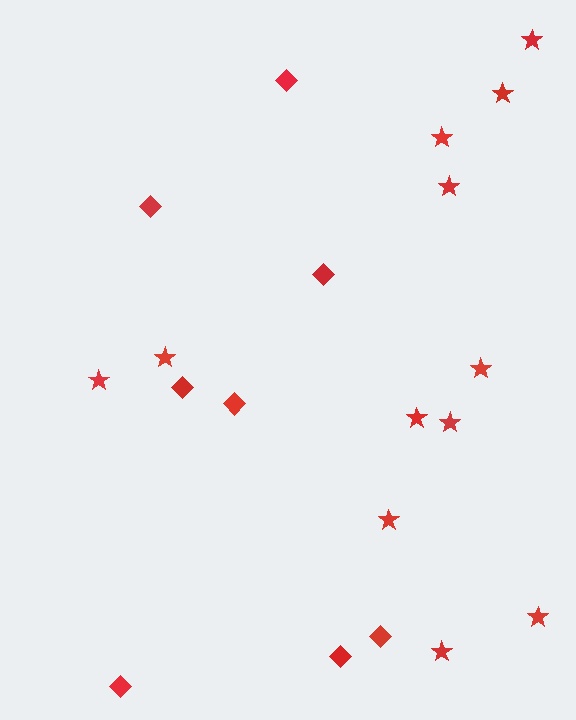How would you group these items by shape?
There are 2 groups: one group of stars (12) and one group of diamonds (8).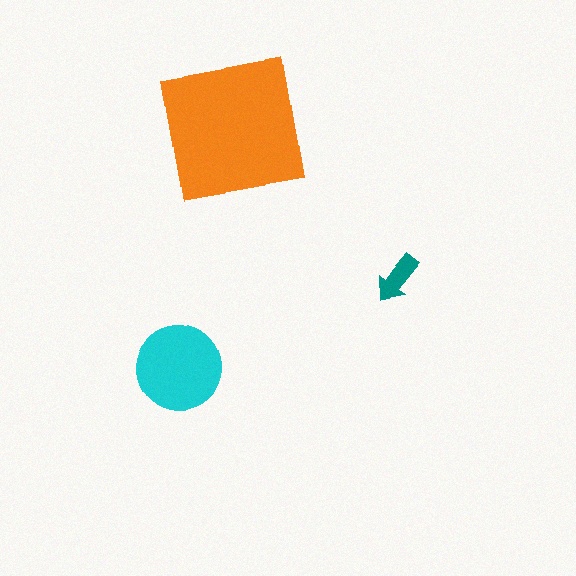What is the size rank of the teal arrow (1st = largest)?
3rd.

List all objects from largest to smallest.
The orange square, the cyan circle, the teal arrow.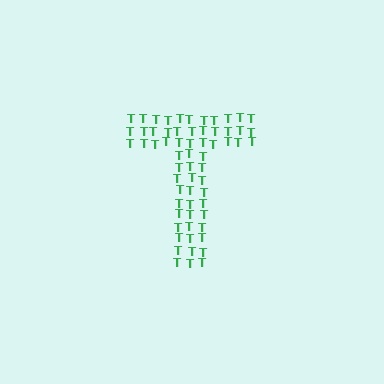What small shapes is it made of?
It is made of small letter T's.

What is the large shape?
The large shape is the letter T.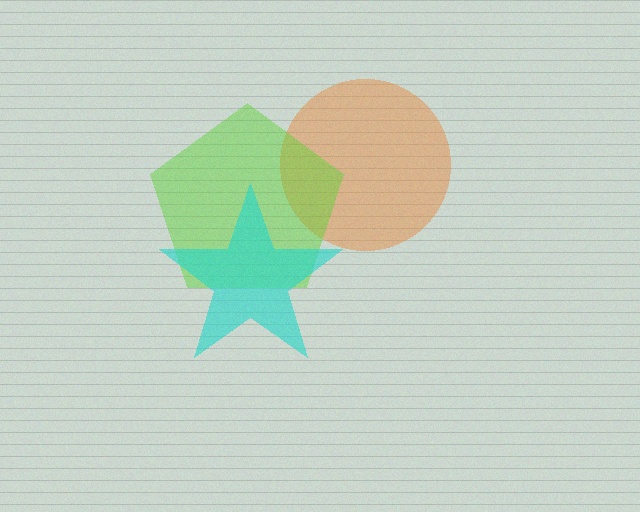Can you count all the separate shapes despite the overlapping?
Yes, there are 3 separate shapes.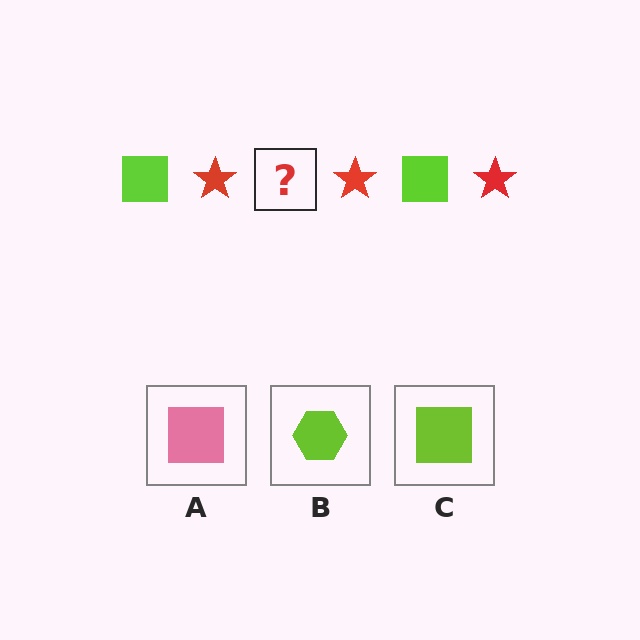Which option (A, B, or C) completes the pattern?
C.